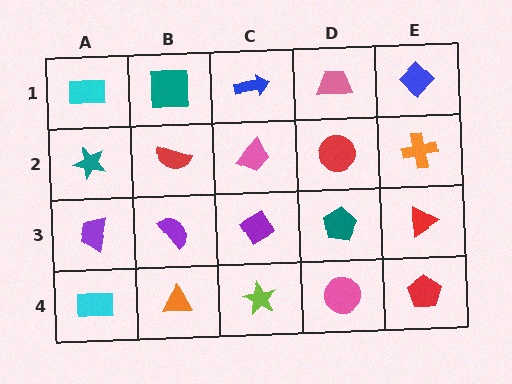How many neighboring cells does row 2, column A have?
3.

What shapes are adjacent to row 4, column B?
A purple semicircle (row 3, column B), a cyan rectangle (row 4, column A), a lime star (row 4, column C).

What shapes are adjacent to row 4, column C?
A purple diamond (row 3, column C), an orange triangle (row 4, column B), a pink circle (row 4, column D).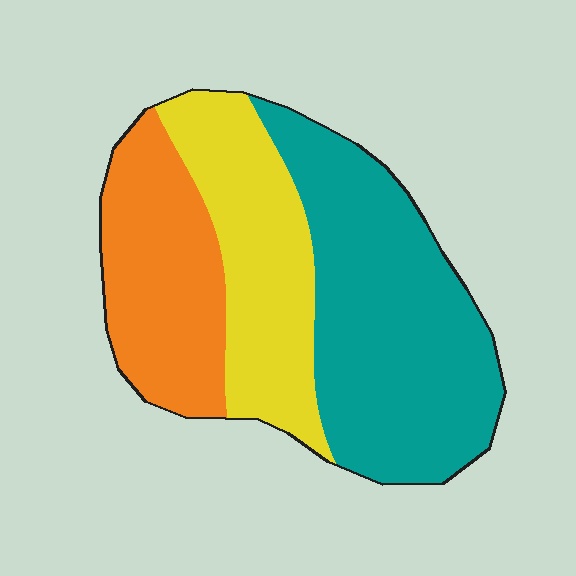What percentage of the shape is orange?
Orange covers 26% of the shape.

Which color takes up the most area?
Teal, at roughly 45%.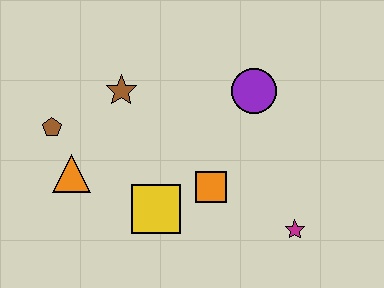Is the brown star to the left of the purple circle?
Yes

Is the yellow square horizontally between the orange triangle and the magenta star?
Yes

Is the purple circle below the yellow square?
No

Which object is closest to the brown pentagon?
The orange triangle is closest to the brown pentagon.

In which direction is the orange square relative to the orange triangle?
The orange square is to the right of the orange triangle.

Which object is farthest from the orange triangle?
The magenta star is farthest from the orange triangle.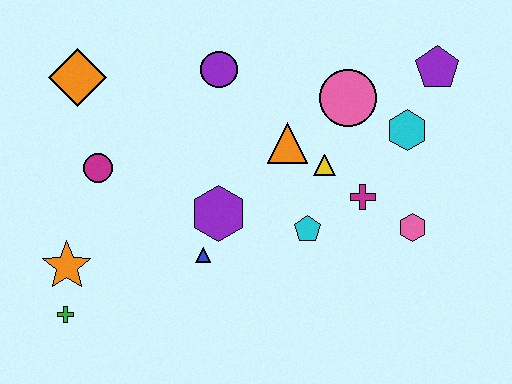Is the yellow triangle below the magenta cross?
No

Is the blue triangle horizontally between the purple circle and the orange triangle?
No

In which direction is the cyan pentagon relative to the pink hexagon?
The cyan pentagon is to the left of the pink hexagon.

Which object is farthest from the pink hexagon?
The orange diamond is farthest from the pink hexagon.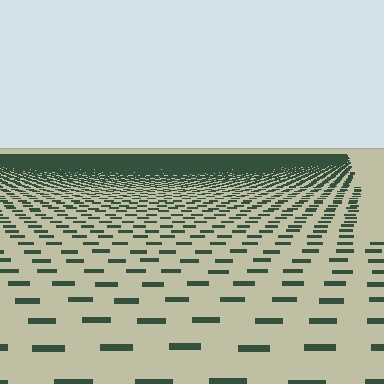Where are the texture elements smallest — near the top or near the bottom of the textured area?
Near the top.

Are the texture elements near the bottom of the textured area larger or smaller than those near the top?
Larger. Near the bottom, elements are closer to the viewer and appear at a bigger on-screen size.